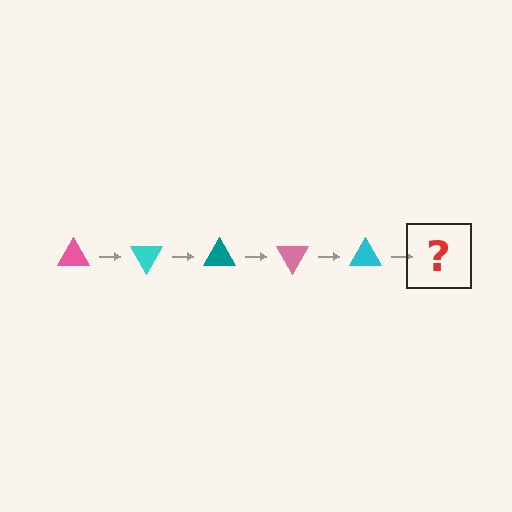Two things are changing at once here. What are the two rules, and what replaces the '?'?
The two rules are that it rotates 60 degrees each step and the color cycles through pink, cyan, and teal. The '?' should be a teal triangle, rotated 300 degrees from the start.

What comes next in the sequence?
The next element should be a teal triangle, rotated 300 degrees from the start.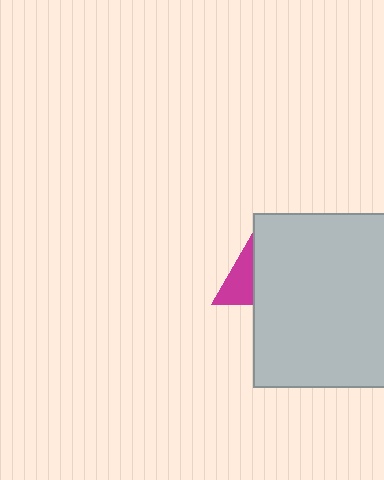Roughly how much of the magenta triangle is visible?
A small part of it is visible (roughly 39%).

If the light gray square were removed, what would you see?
You would see the complete magenta triangle.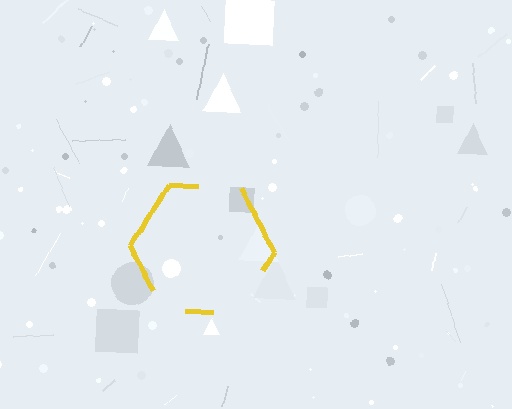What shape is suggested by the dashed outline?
The dashed outline suggests a hexagon.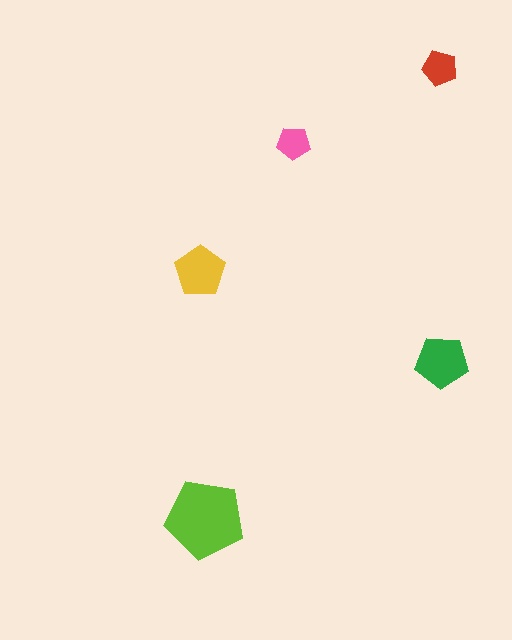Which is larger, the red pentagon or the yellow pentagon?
The yellow one.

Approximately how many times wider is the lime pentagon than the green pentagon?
About 1.5 times wider.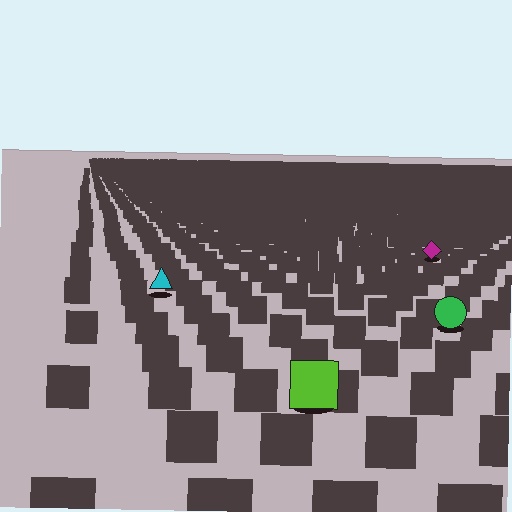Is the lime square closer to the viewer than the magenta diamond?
Yes. The lime square is closer — you can tell from the texture gradient: the ground texture is coarser near it.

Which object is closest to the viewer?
The lime square is closest. The texture marks near it are larger and more spread out.